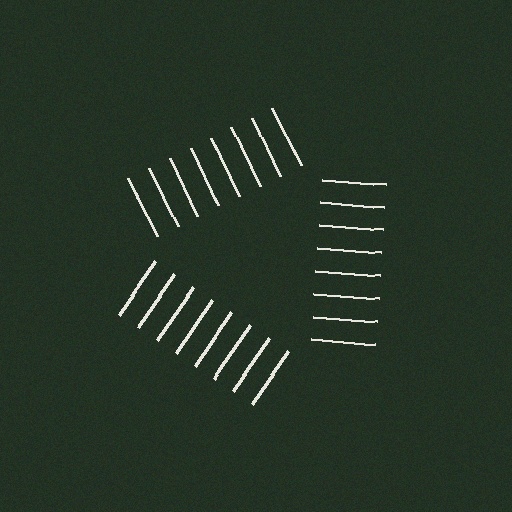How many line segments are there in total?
24 — 8 along each of the 3 edges.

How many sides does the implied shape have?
3 sides — the line-ends trace a triangle.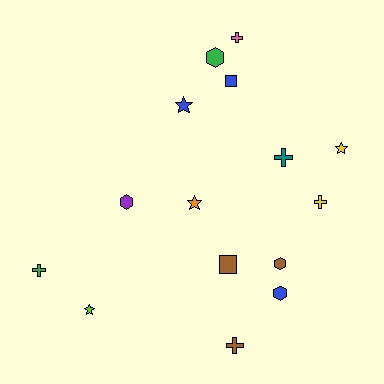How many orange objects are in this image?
There is 1 orange object.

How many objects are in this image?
There are 15 objects.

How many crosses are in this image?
There are 5 crosses.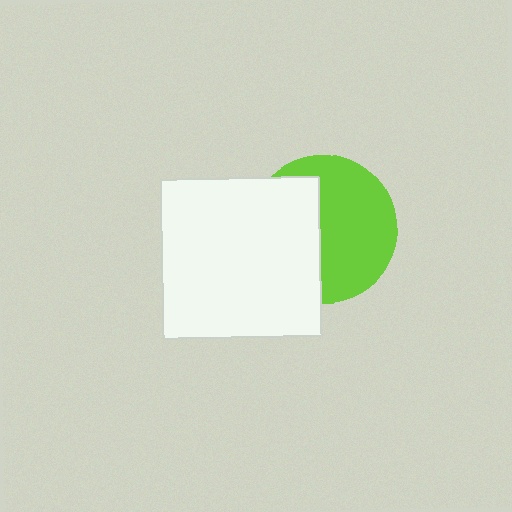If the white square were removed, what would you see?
You would see the complete lime circle.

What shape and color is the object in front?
The object in front is a white square.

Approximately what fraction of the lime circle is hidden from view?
Roughly 44% of the lime circle is hidden behind the white square.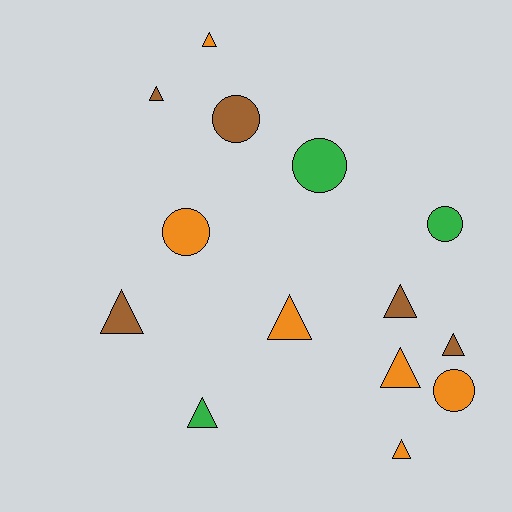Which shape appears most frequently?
Triangle, with 9 objects.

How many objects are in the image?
There are 14 objects.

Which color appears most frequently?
Orange, with 6 objects.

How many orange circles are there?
There are 2 orange circles.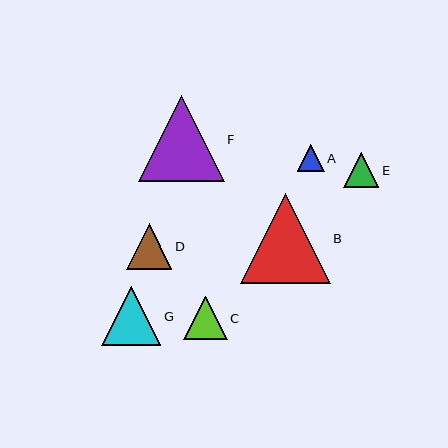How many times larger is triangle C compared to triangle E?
Triangle C is approximately 1.2 times the size of triangle E.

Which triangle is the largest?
Triangle B is the largest with a size of approximately 90 pixels.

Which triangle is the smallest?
Triangle A is the smallest with a size of approximately 27 pixels.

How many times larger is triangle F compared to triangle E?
Triangle F is approximately 2.5 times the size of triangle E.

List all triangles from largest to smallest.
From largest to smallest: B, F, G, D, C, E, A.